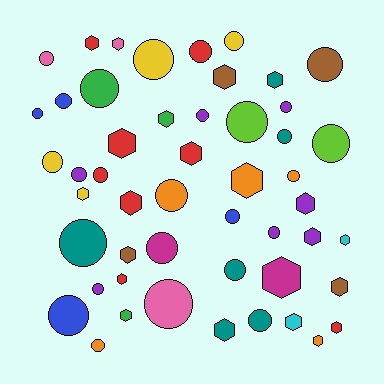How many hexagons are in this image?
There are 22 hexagons.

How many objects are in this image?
There are 50 objects.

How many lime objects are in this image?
There are 2 lime objects.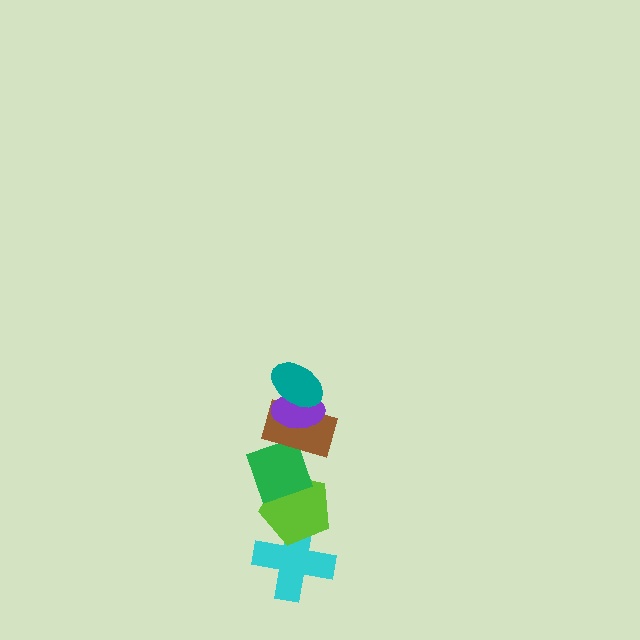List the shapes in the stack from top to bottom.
From top to bottom: the teal ellipse, the purple ellipse, the brown rectangle, the green diamond, the lime pentagon, the cyan cross.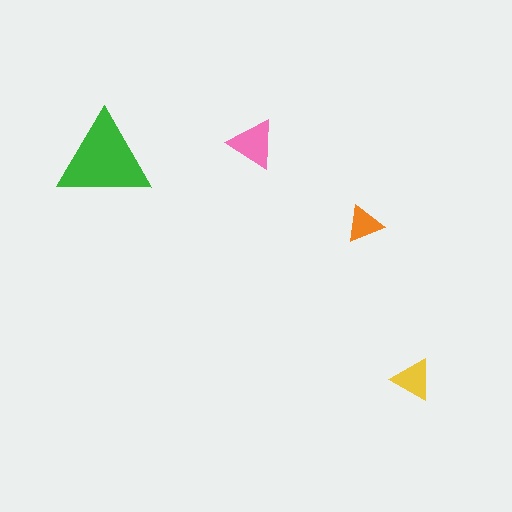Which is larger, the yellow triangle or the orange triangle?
The yellow one.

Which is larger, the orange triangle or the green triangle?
The green one.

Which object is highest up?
The pink triangle is topmost.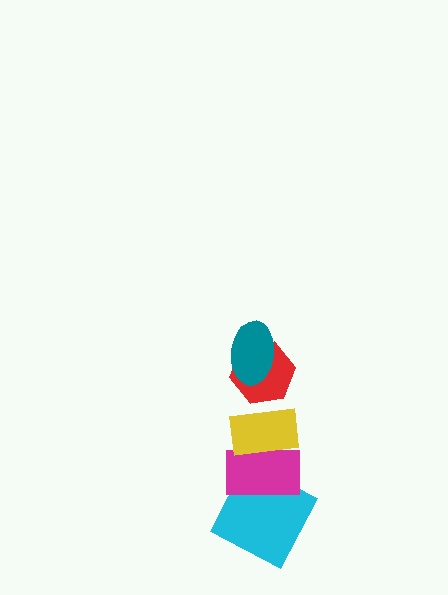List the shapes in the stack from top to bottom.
From top to bottom: the teal ellipse, the red hexagon, the yellow rectangle, the magenta rectangle, the cyan square.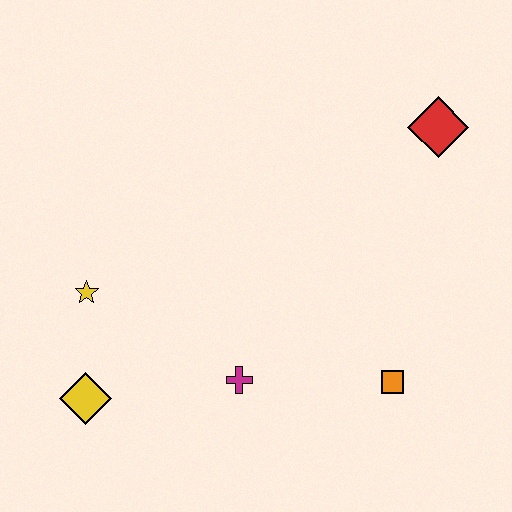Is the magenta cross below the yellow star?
Yes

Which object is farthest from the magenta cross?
The red diamond is farthest from the magenta cross.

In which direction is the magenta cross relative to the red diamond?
The magenta cross is below the red diamond.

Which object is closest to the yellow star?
The yellow diamond is closest to the yellow star.